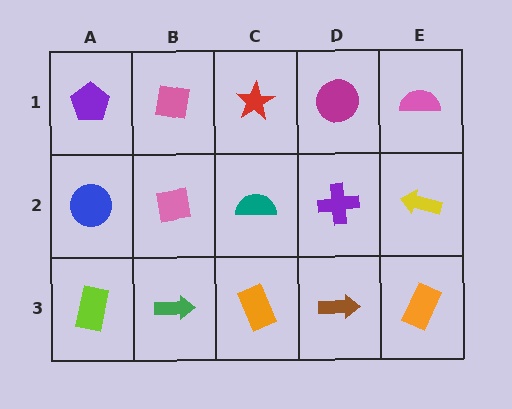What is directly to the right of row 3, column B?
An orange rectangle.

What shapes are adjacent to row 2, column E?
A pink semicircle (row 1, column E), an orange rectangle (row 3, column E), a purple cross (row 2, column D).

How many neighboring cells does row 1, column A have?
2.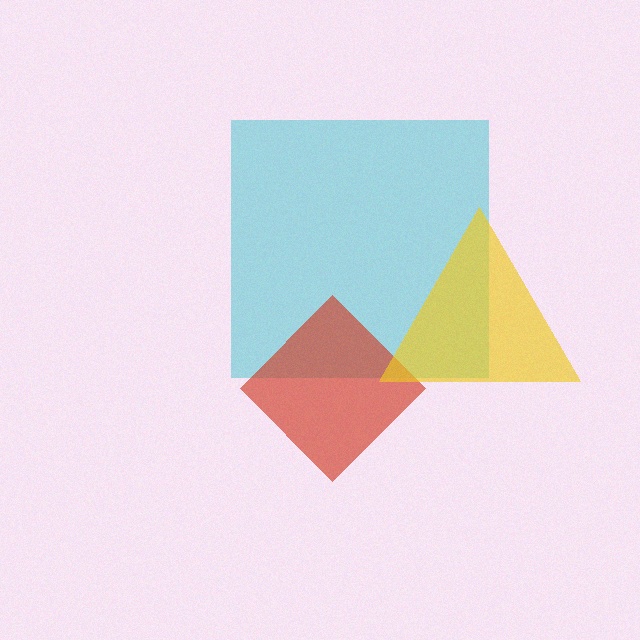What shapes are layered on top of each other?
The layered shapes are: a cyan square, a red diamond, a yellow triangle.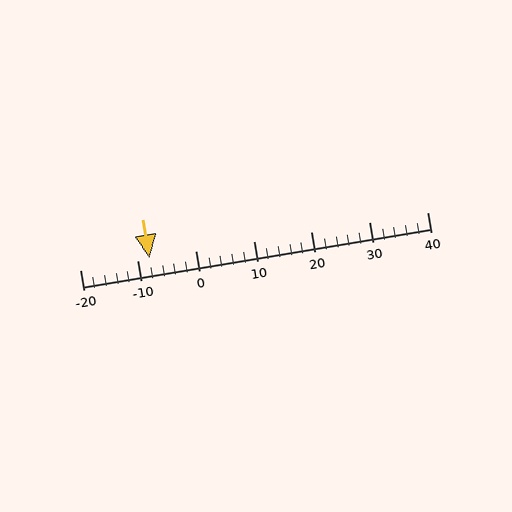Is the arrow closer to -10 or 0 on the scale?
The arrow is closer to -10.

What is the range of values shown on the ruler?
The ruler shows values from -20 to 40.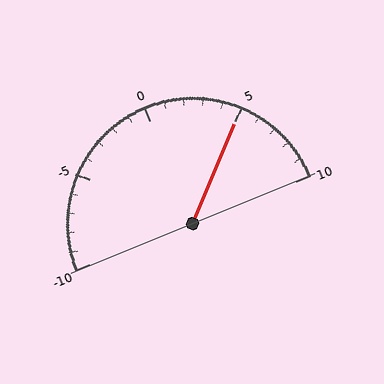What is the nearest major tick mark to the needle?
The nearest major tick mark is 5.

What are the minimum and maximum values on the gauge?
The gauge ranges from -10 to 10.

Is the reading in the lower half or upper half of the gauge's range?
The reading is in the upper half of the range (-10 to 10).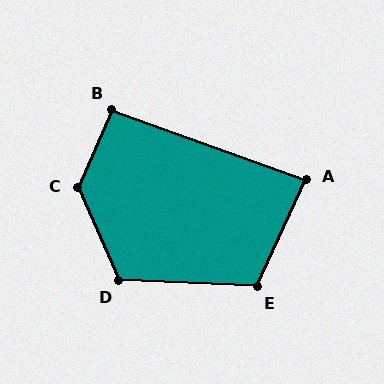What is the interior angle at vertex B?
Approximately 94 degrees (approximately right).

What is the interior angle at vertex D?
Approximately 117 degrees (obtuse).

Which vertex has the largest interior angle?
C, at approximately 132 degrees.